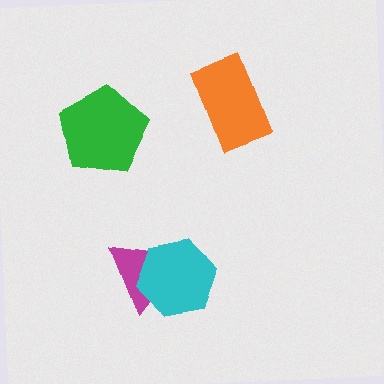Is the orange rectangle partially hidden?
No, no other shape covers it.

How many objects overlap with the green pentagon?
0 objects overlap with the green pentagon.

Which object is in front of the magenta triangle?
The cyan hexagon is in front of the magenta triangle.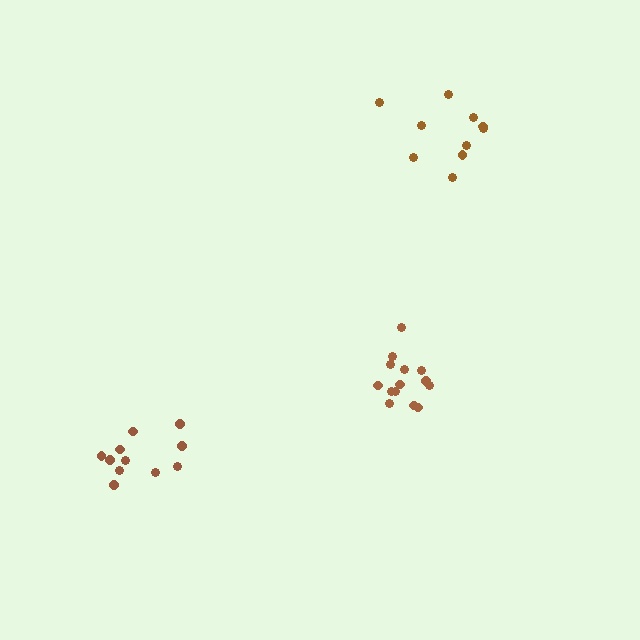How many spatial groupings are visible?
There are 3 spatial groupings.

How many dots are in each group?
Group 1: 14 dots, Group 2: 11 dots, Group 3: 10 dots (35 total).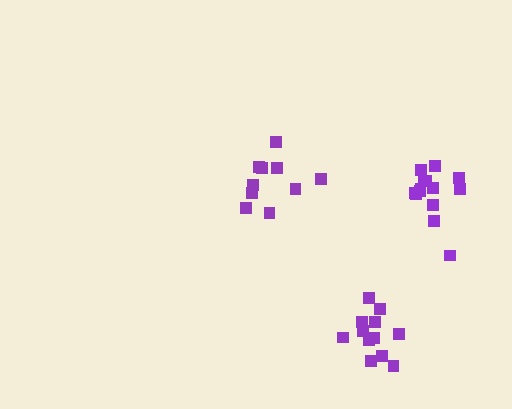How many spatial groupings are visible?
There are 3 spatial groupings.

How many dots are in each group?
Group 1: 12 dots, Group 2: 10 dots, Group 3: 14 dots (36 total).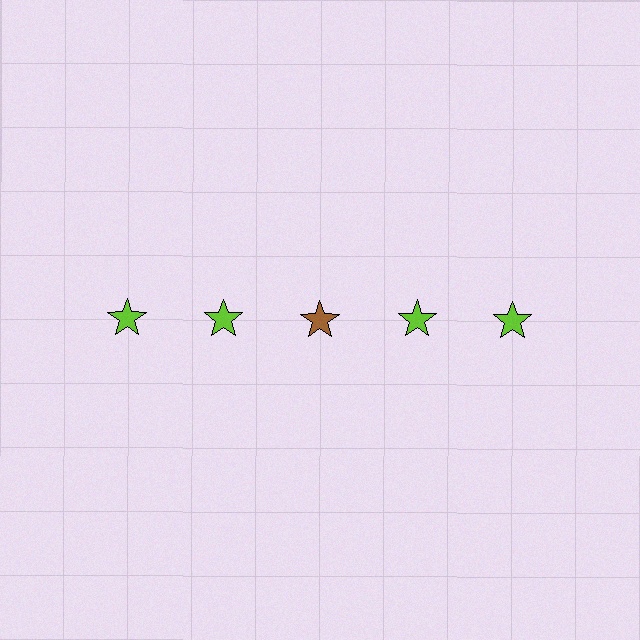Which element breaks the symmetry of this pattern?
The brown star in the top row, center column breaks the symmetry. All other shapes are lime stars.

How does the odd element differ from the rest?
It has a different color: brown instead of lime.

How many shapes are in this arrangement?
There are 5 shapes arranged in a grid pattern.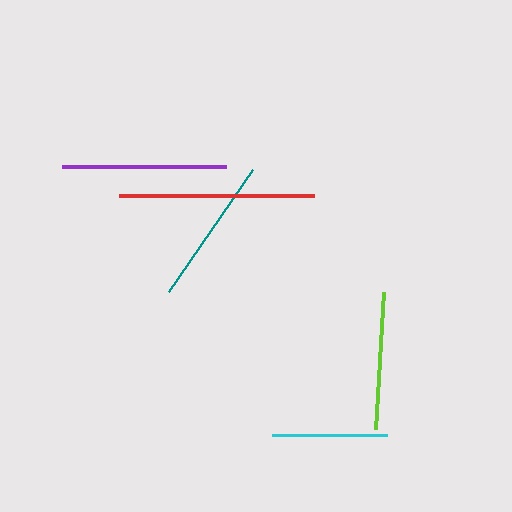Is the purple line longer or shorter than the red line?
The red line is longer than the purple line.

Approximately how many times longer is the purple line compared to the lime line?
The purple line is approximately 1.2 times the length of the lime line.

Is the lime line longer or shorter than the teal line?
The teal line is longer than the lime line.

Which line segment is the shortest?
The cyan line is the shortest at approximately 115 pixels.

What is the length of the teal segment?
The teal segment is approximately 148 pixels long.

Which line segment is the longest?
The red line is the longest at approximately 195 pixels.